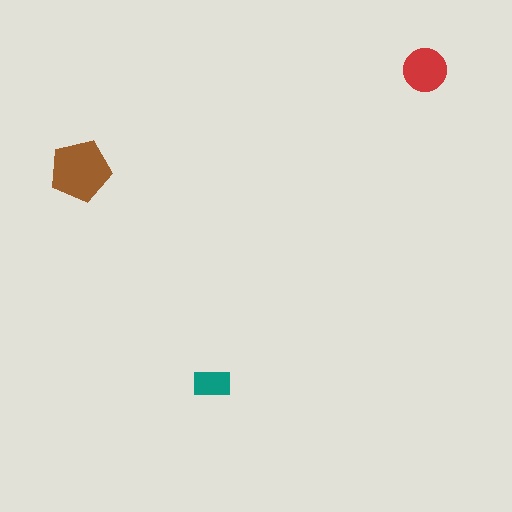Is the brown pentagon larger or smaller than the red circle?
Larger.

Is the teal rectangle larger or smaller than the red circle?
Smaller.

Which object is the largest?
The brown pentagon.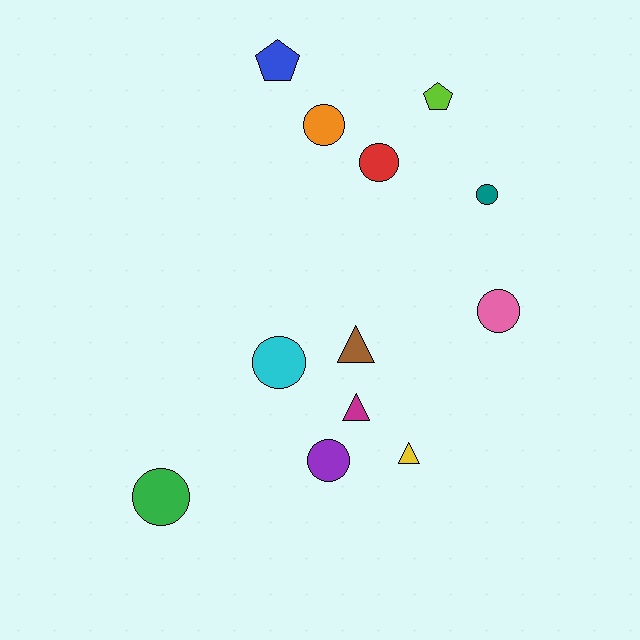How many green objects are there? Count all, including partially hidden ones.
There is 1 green object.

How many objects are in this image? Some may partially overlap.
There are 12 objects.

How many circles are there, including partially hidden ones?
There are 7 circles.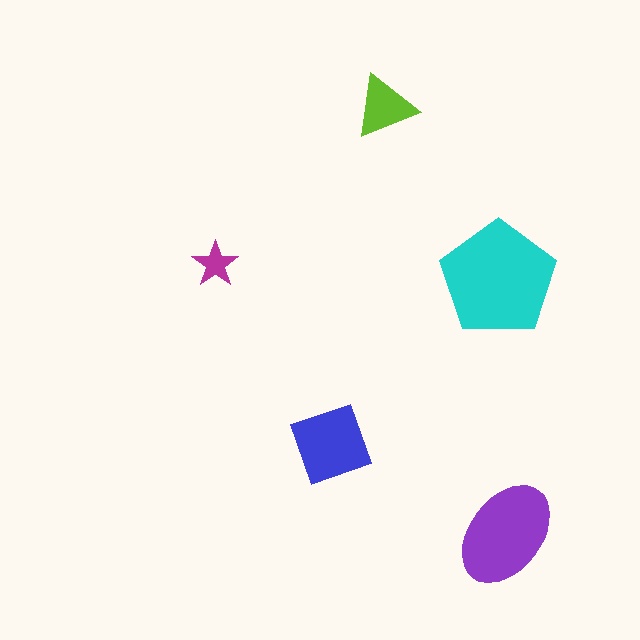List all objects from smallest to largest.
The magenta star, the lime triangle, the blue square, the purple ellipse, the cyan pentagon.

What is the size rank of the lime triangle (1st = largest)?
4th.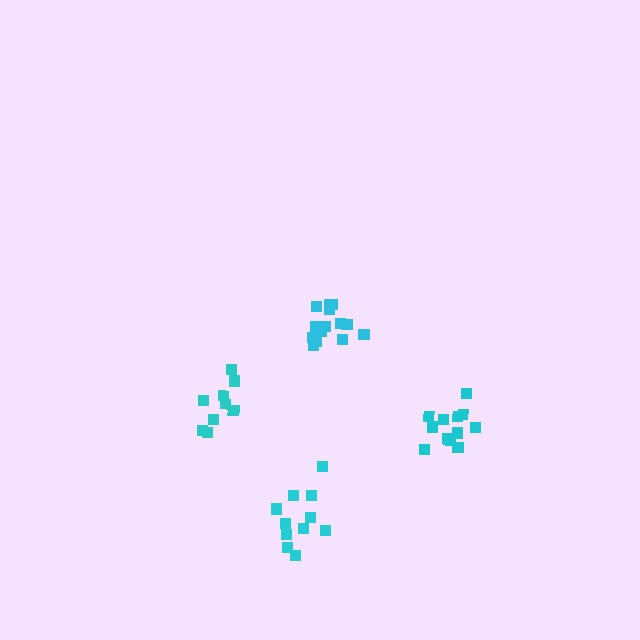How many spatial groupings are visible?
There are 4 spatial groupings.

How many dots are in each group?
Group 1: 9 dots, Group 2: 14 dots, Group 3: 14 dots, Group 4: 11 dots (48 total).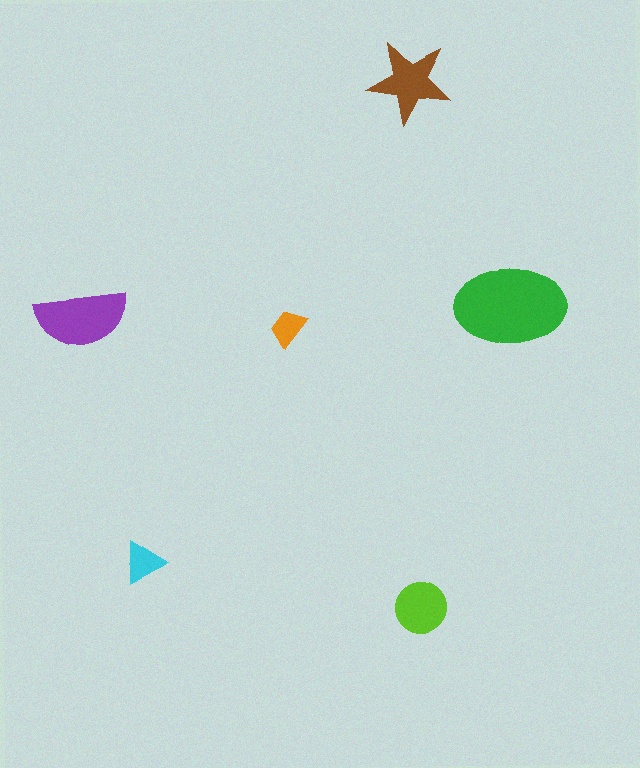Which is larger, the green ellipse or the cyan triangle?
The green ellipse.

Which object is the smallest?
The orange trapezoid.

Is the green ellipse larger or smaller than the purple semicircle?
Larger.